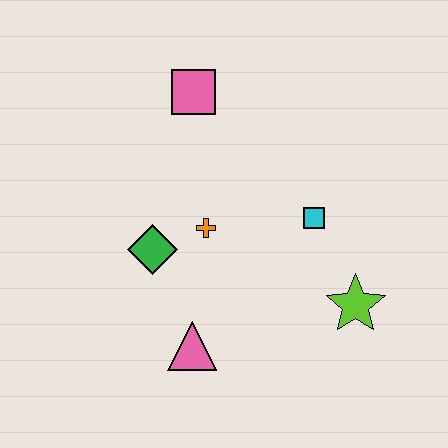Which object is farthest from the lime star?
The pink square is farthest from the lime star.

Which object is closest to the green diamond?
The orange cross is closest to the green diamond.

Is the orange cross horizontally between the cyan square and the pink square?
Yes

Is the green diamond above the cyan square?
No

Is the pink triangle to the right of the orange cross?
No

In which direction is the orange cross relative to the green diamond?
The orange cross is to the right of the green diamond.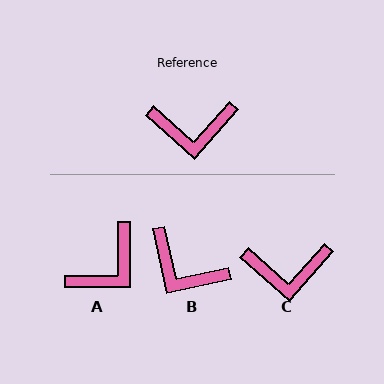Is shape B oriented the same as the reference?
No, it is off by about 36 degrees.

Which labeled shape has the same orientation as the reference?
C.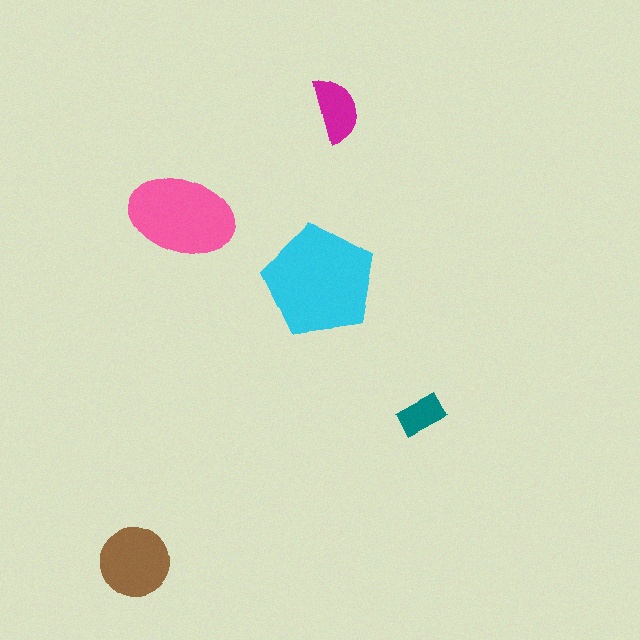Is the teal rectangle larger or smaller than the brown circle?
Smaller.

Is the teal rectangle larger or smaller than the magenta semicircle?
Smaller.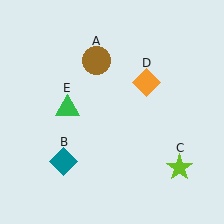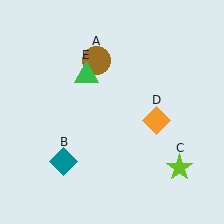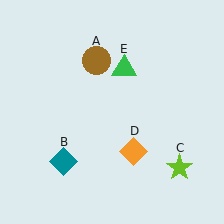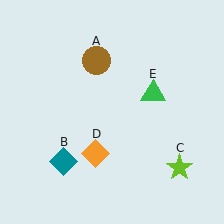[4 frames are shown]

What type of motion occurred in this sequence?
The orange diamond (object D), green triangle (object E) rotated clockwise around the center of the scene.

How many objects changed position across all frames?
2 objects changed position: orange diamond (object D), green triangle (object E).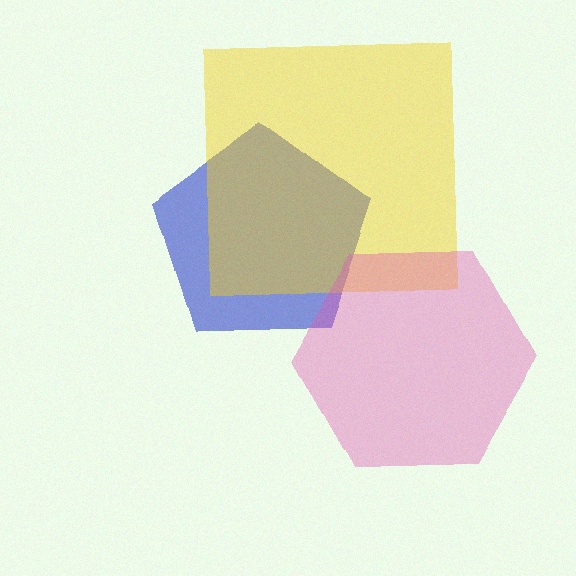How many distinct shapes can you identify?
There are 3 distinct shapes: a blue pentagon, a yellow square, a pink hexagon.